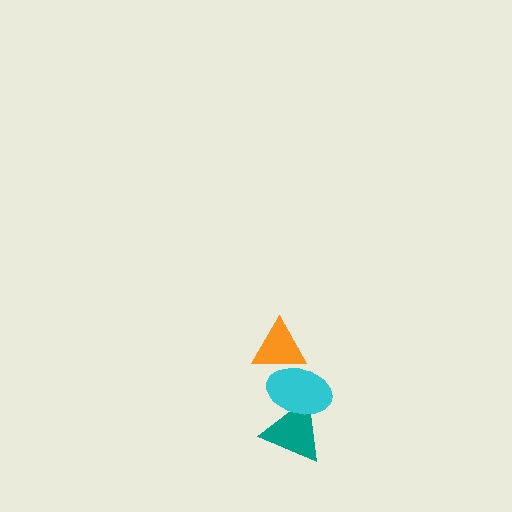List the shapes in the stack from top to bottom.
From top to bottom: the orange triangle, the cyan ellipse, the teal triangle.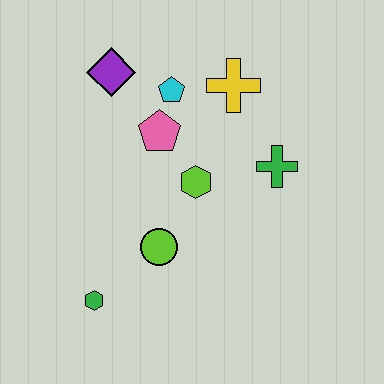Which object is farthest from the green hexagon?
The yellow cross is farthest from the green hexagon.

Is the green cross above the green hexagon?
Yes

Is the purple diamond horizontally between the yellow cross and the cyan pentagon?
No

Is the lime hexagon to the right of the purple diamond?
Yes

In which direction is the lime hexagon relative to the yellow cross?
The lime hexagon is below the yellow cross.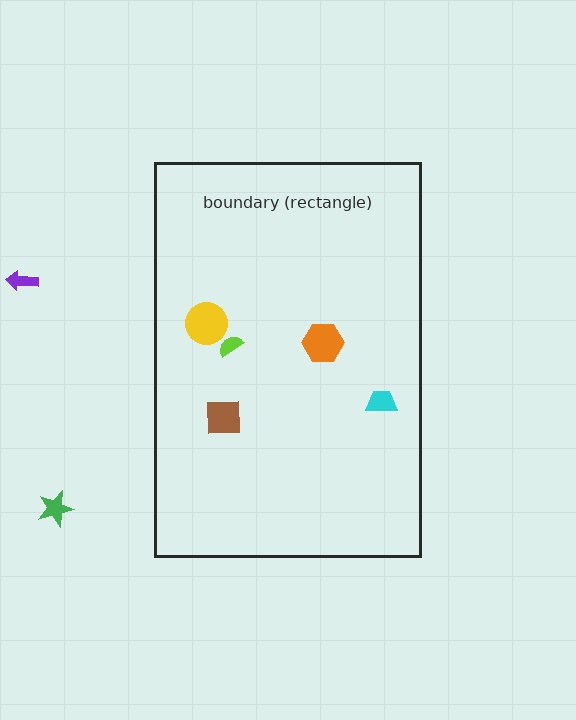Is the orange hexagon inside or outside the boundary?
Inside.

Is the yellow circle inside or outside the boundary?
Inside.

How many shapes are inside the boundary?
5 inside, 2 outside.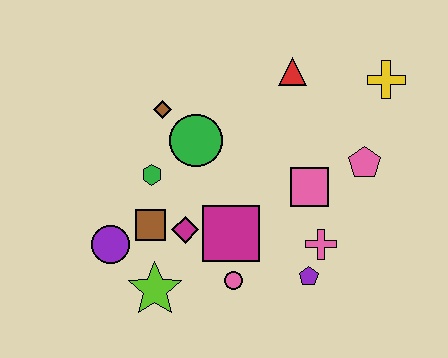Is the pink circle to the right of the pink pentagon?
No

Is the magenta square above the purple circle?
Yes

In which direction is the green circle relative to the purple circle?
The green circle is above the purple circle.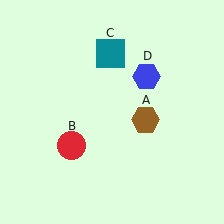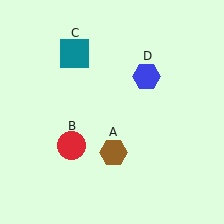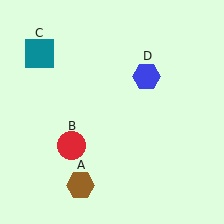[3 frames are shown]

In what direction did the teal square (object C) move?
The teal square (object C) moved left.